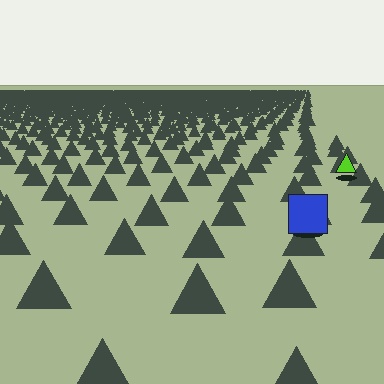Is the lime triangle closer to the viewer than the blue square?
No. The blue square is closer — you can tell from the texture gradient: the ground texture is coarser near it.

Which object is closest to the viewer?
The blue square is closest. The texture marks near it are larger and more spread out.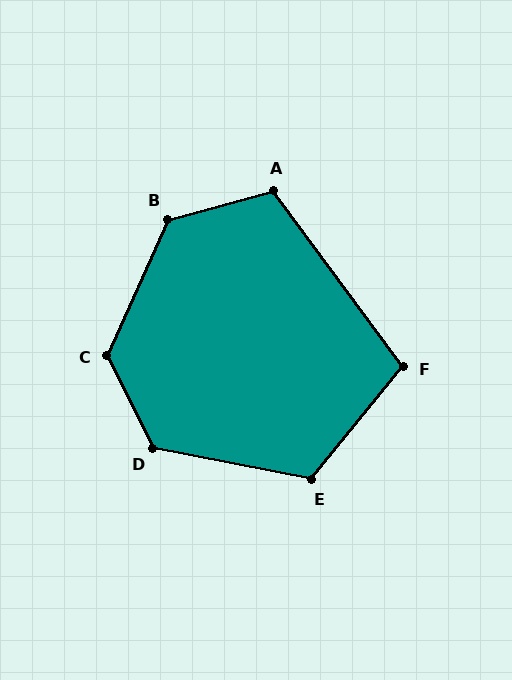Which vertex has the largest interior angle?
C, at approximately 130 degrees.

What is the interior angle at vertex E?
Approximately 118 degrees (obtuse).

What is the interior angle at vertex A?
Approximately 112 degrees (obtuse).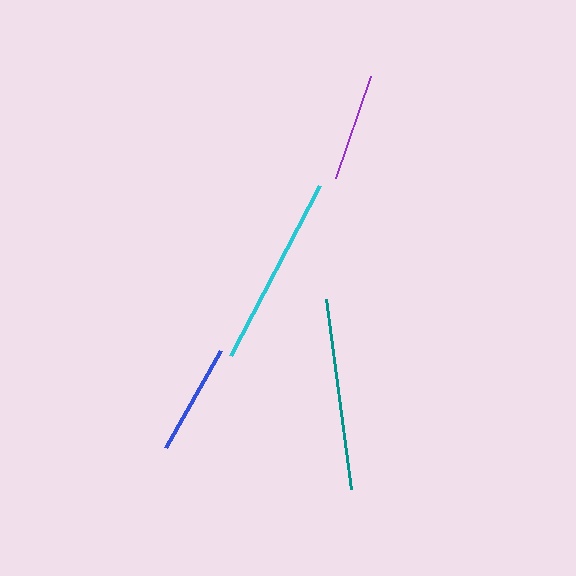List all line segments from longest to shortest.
From longest to shortest: teal, cyan, blue, purple.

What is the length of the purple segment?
The purple segment is approximately 107 pixels long.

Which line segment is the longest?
The teal line is the longest at approximately 192 pixels.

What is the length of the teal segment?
The teal segment is approximately 192 pixels long.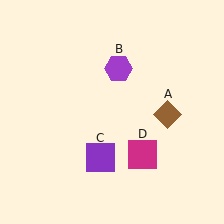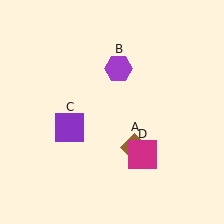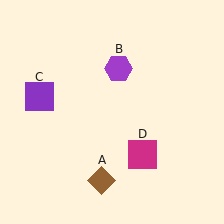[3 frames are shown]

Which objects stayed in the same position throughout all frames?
Purple hexagon (object B) and magenta square (object D) remained stationary.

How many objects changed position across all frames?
2 objects changed position: brown diamond (object A), purple square (object C).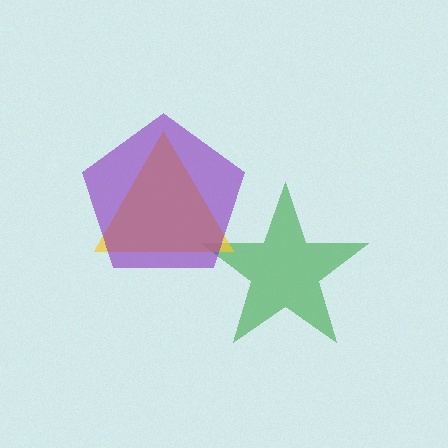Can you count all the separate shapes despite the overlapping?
Yes, there are 3 separate shapes.